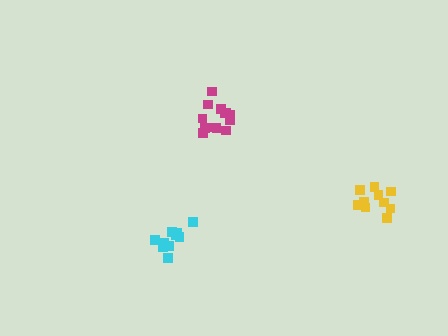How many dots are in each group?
Group 1: 10 dots, Group 2: 10 dots, Group 3: 13 dots (33 total).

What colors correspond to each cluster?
The clusters are colored: yellow, cyan, magenta.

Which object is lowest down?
The cyan cluster is bottommost.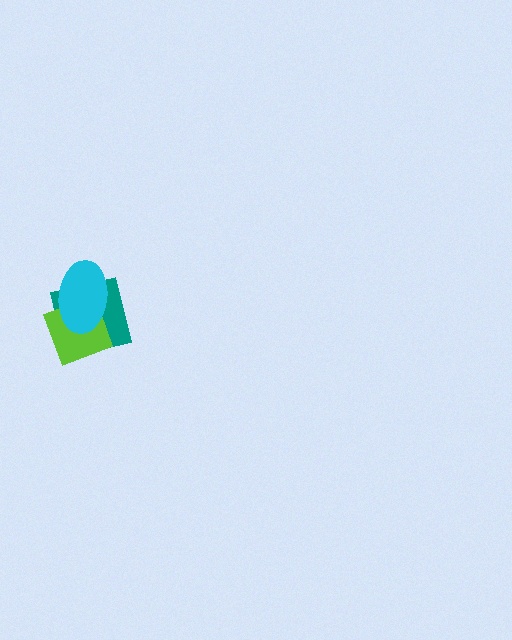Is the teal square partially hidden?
Yes, it is partially covered by another shape.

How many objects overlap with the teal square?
2 objects overlap with the teal square.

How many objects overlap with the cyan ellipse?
2 objects overlap with the cyan ellipse.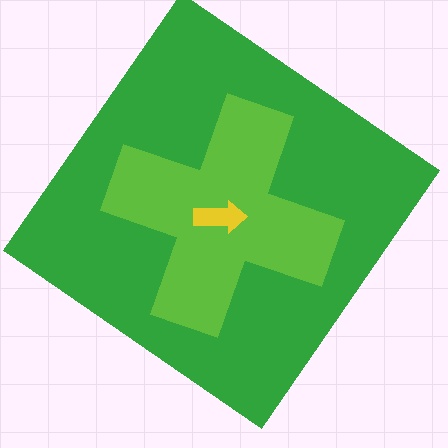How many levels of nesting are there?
3.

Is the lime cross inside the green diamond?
Yes.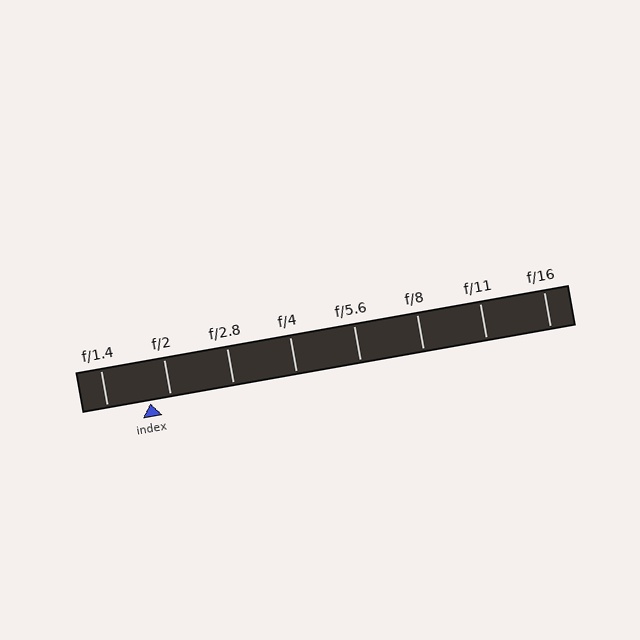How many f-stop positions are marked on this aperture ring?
There are 8 f-stop positions marked.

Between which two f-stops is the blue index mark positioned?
The index mark is between f/1.4 and f/2.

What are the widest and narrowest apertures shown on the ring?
The widest aperture shown is f/1.4 and the narrowest is f/16.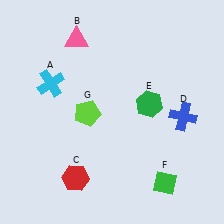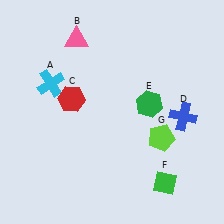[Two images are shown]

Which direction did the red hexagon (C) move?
The red hexagon (C) moved up.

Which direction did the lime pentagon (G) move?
The lime pentagon (G) moved right.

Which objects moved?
The objects that moved are: the red hexagon (C), the lime pentagon (G).